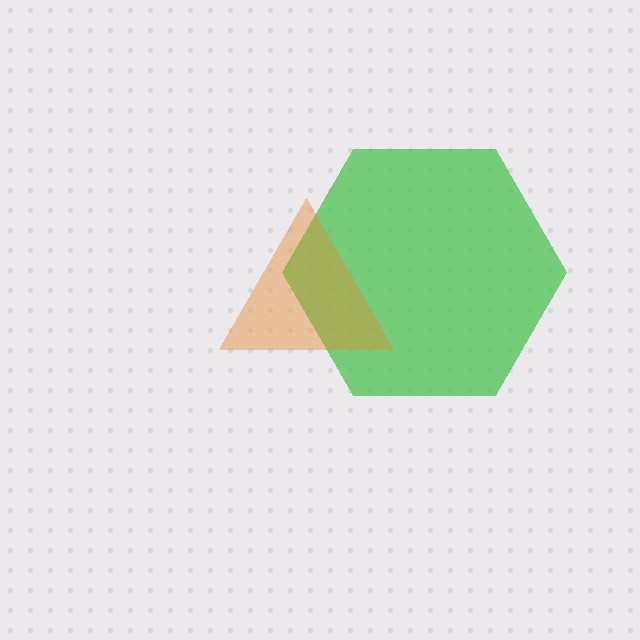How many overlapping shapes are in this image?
There are 2 overlapping shapes in the image.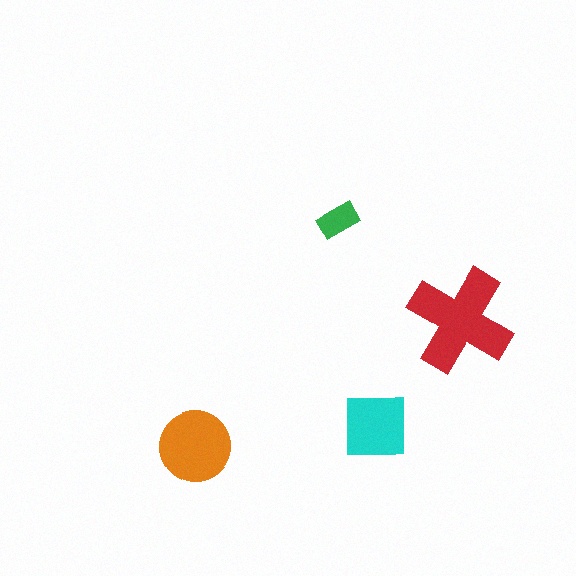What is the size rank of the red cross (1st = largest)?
1st.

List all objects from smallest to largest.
The green rectangle, the cyan square, the orange circle, the red cross.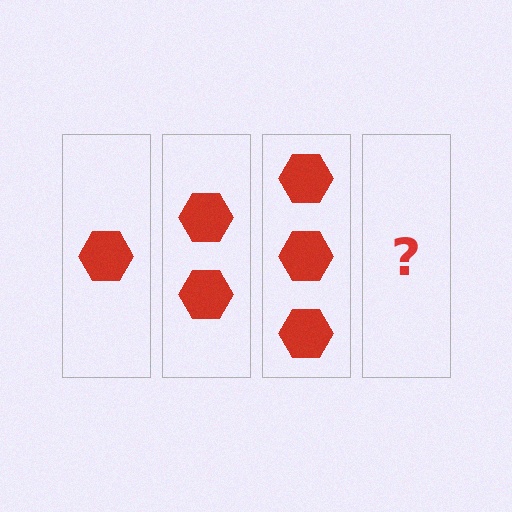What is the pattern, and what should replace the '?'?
The pattern is that each step adds one more hexagon. The '?' should be 4 hexagons.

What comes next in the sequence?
The next element should be 4 hexagons.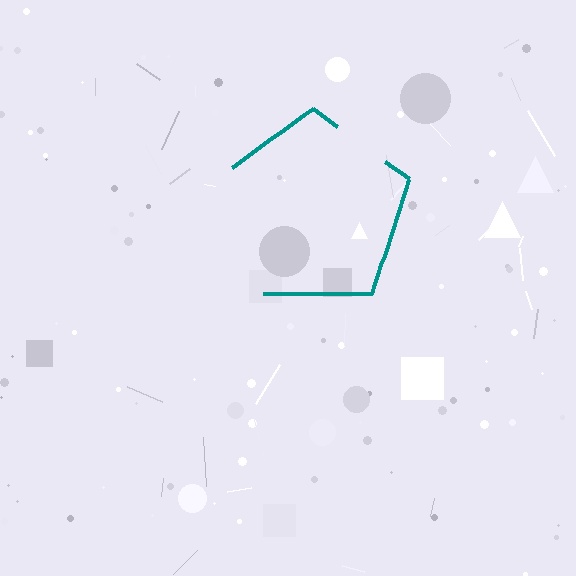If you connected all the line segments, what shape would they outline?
They would outline a pentagon.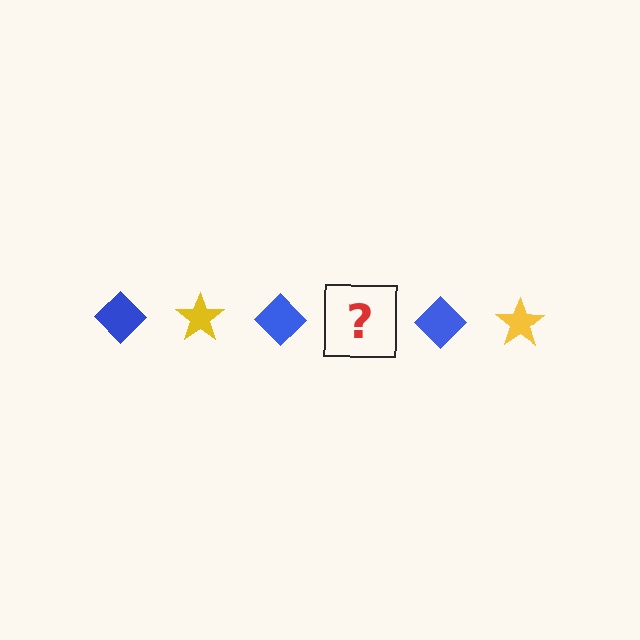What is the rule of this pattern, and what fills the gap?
The rule is that the pattern alternates between blue diamond and yellow star. The gap should be filled with a yellow star.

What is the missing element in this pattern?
The missing element is a yellow star.